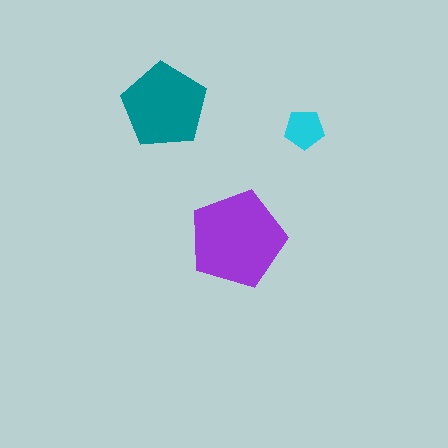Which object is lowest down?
The purple pentagon is bottommost.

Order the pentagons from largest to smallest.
the purple one, the teal one, the cyan one.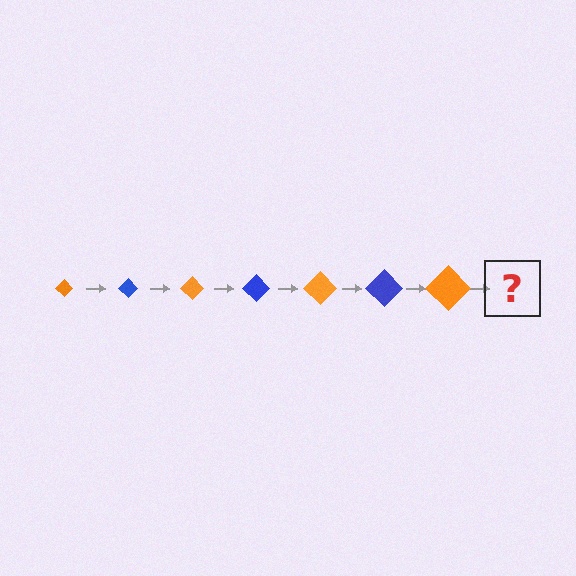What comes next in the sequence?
The next element should be a blue diamond, larger than the previous one.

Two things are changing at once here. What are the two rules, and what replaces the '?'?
The two rules are that the diamond grows larger each step and the color cycles through orange and blue. The '?' should be a blue diamond, larger than the previous one.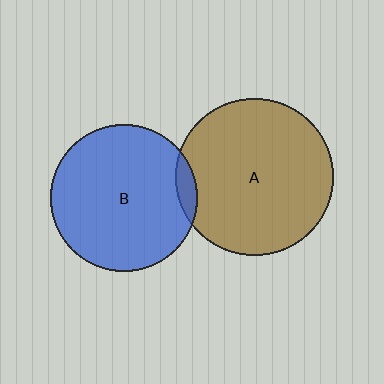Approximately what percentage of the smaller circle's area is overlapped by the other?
Approximately 5%.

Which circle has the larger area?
Circle A (brown).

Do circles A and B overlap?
Yes.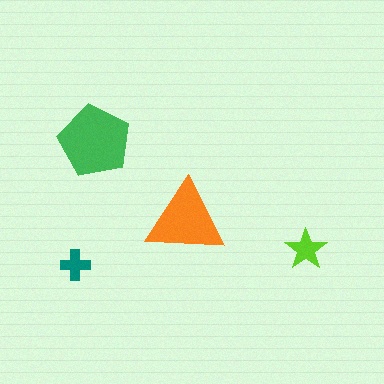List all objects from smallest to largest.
The teal cross, the lime star, the orange triangle, the green pentagon.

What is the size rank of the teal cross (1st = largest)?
4th.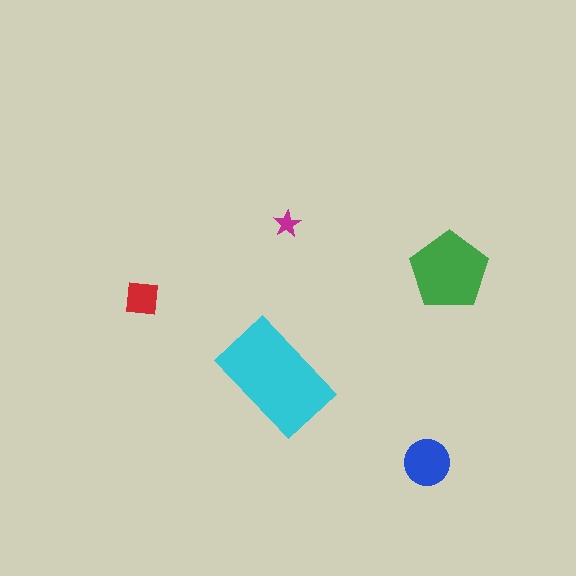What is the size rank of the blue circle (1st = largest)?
3rd.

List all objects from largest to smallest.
The cyan rectangle, the green pentagon, the blue circle, the red square, the magenta star.